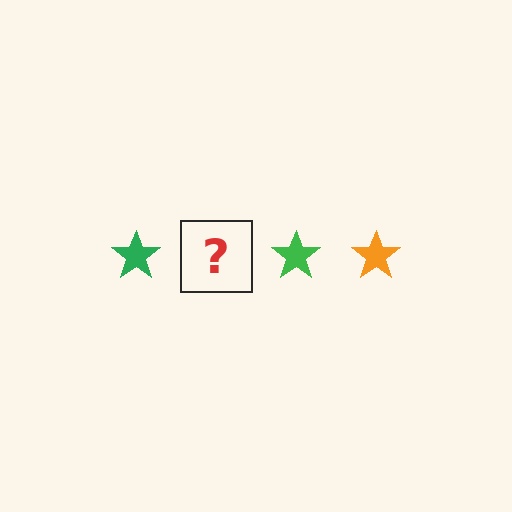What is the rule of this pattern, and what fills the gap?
The rule is that the pattern cycles through green, orange stars. The gap should be filled with an orange star.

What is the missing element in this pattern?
The missing element is an orange star.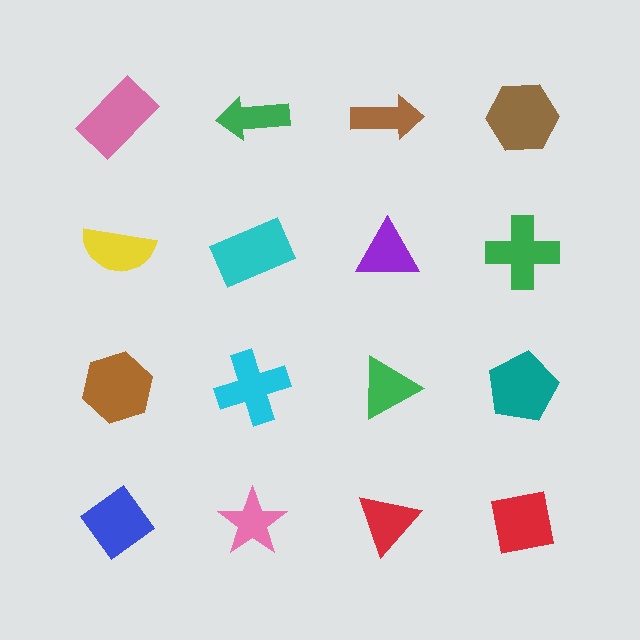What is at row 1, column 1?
A pink rectangle.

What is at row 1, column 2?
A green arrow.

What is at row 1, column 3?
A brown arrow.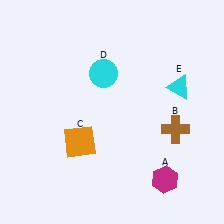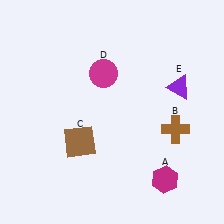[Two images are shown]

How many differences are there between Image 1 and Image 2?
There are 3 differences between the two images.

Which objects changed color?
C changed from orange to brown. D changed from cyan to magenta. E changed from cyan to purple.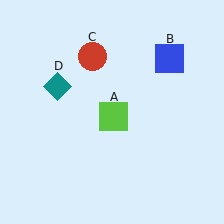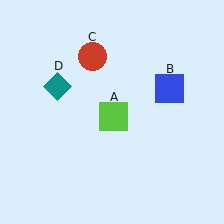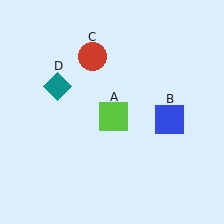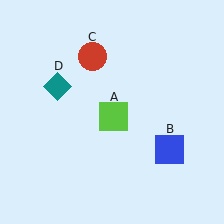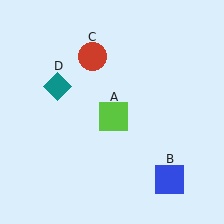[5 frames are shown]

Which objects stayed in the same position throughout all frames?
Lime square (object A) and red circle (object C) and teal diamond (object D) remained stationary.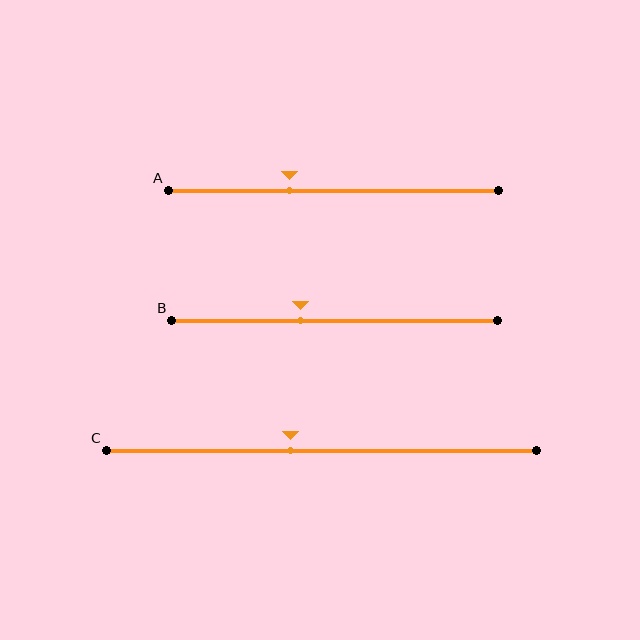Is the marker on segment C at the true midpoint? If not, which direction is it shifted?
No, the marker on segment C is shifted to the left by about 7% of the segment length.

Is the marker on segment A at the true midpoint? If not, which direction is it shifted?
No, the marker on segment A is shifted to the left by about 13% of the segment length.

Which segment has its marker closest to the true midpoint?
Segment C has its marker closest to the true midpoint.